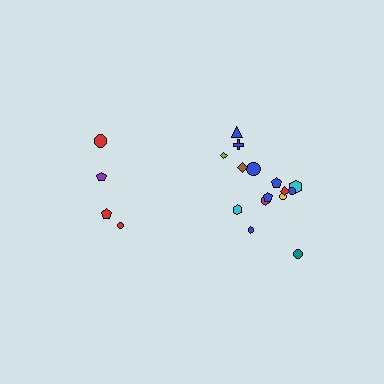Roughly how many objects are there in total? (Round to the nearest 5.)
Roughly 20 objects in total.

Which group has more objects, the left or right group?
The right group.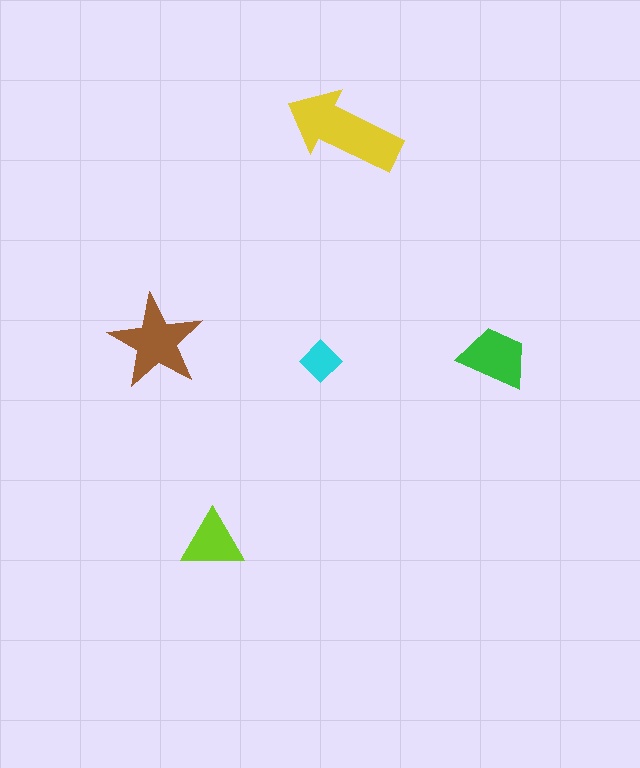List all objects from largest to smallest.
The yellow arrow, the brown star, the green trapezoid, the lime triangle, the cyan diamond.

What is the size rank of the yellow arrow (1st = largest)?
1st.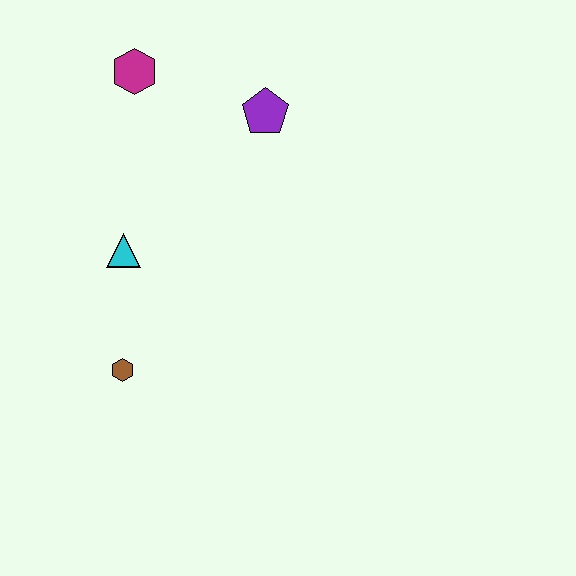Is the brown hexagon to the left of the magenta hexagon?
Yes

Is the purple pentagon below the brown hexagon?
No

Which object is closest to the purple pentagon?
The magenta hexagon is closest to the purple pentagon.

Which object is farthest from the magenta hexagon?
The brown hexagon is farthest from the magenta hexagon.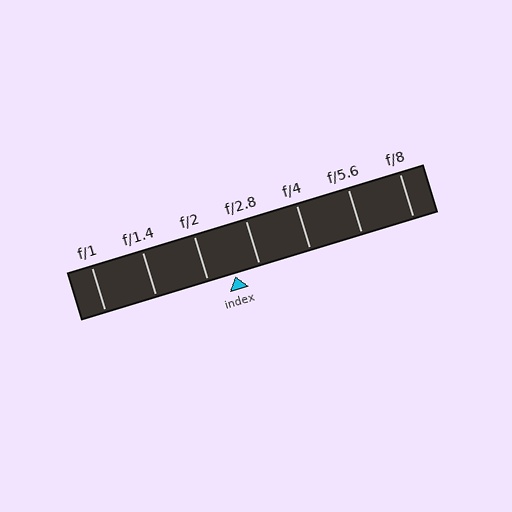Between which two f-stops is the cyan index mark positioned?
The index mark is between f/2 and f/2.8.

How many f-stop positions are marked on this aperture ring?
There are 7 f-stop positions marked.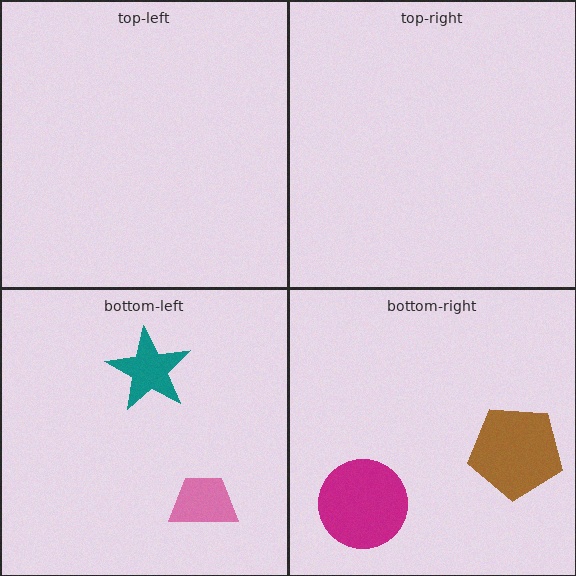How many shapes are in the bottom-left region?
2.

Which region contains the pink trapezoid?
The bottom-left region.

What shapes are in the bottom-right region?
The brown pentagon, the magenta circle.